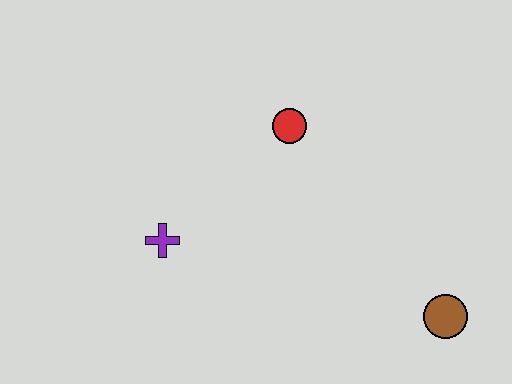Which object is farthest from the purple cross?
The brown circle is farthest from the purple cross.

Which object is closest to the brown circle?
The red circle is closest to the brown circle.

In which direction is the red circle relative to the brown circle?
The red circle is above the brown circle.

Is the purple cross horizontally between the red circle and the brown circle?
No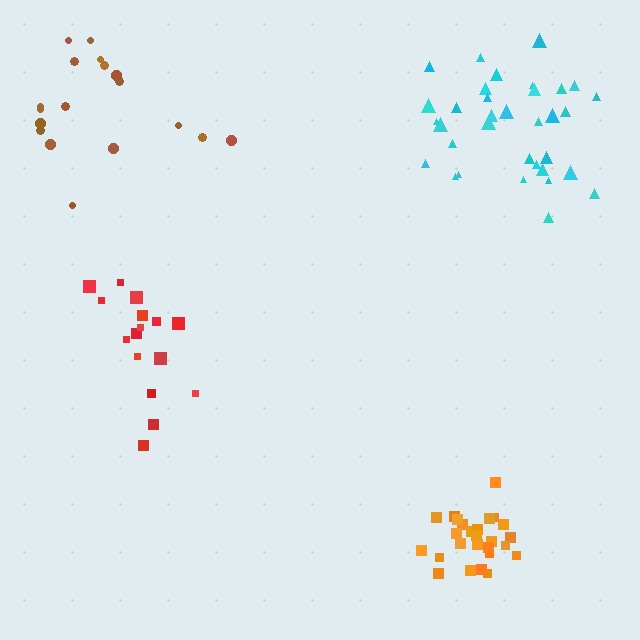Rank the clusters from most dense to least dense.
orange, red, cyan, brown.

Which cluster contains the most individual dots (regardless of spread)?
Cyan (34).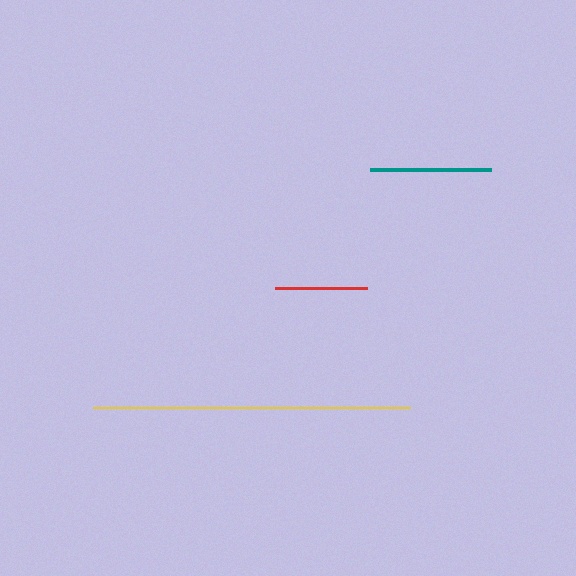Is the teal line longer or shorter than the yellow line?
The yellow line is longer than the teal line.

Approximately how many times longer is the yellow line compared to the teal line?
The yellow line is approximately 2.6 times the length of the teal line.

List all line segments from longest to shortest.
From longest to shortest: yellow, teal, red.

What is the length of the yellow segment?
The yellow segment is approximately 316 pixels long.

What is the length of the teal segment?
The teal segment is approximately 122 pixels long.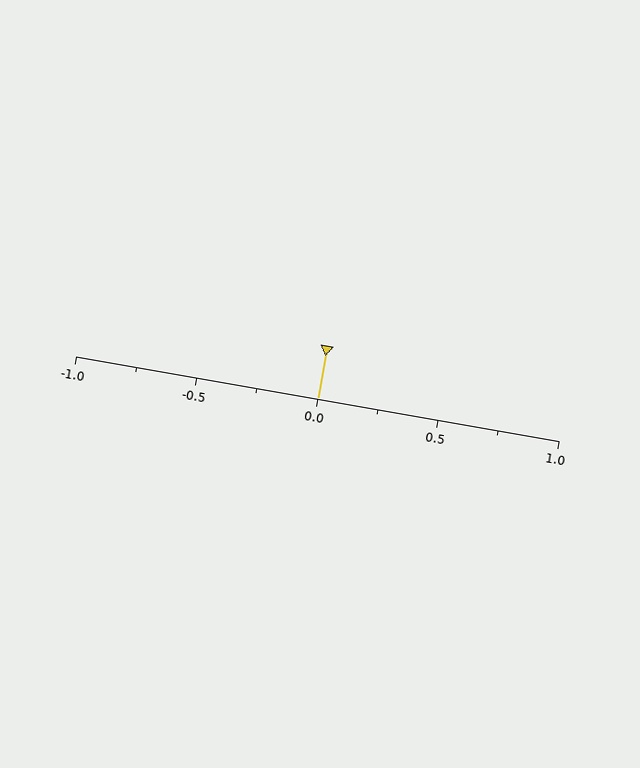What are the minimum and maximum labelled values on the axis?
The axis runs from -1.0 to 1.0.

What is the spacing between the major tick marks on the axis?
The major ticks are spaced 0.5 apart.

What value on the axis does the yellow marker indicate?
The marker indicates approximately 0.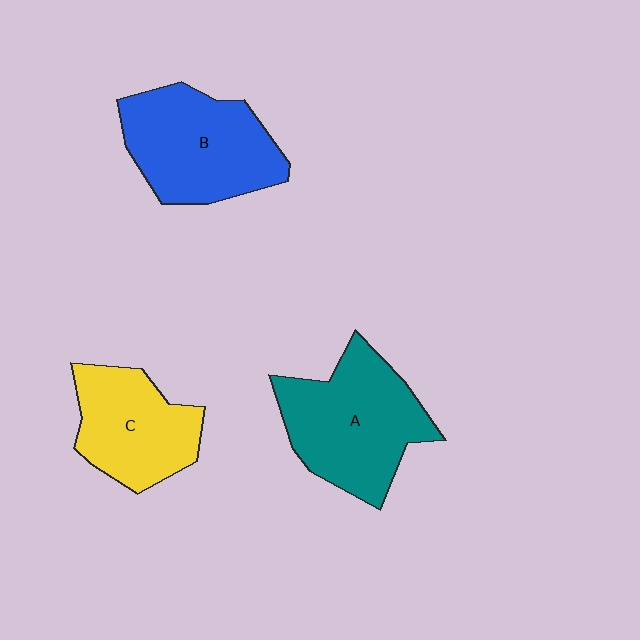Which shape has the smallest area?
Shape C (yellow).